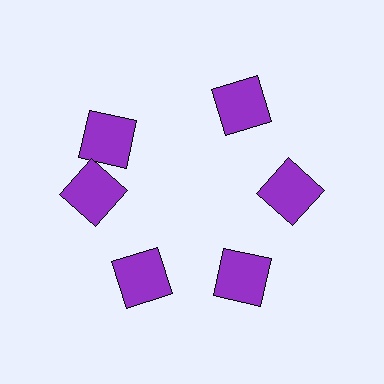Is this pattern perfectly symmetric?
No. The 6 purple squares are arranged in a ring, but one element near the 11 o'clock position is rotated out of alignment along the ring, breaking the 6-fold rotational symmetry.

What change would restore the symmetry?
The symmetry would be restored by rotating it back into even spacing with its neighbors so that all 6 squares sit at equal angles and equal distance from the center.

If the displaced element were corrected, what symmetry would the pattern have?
It would have 6-fold rotational symmetry — the pattern would map onto itself every 60 degrees.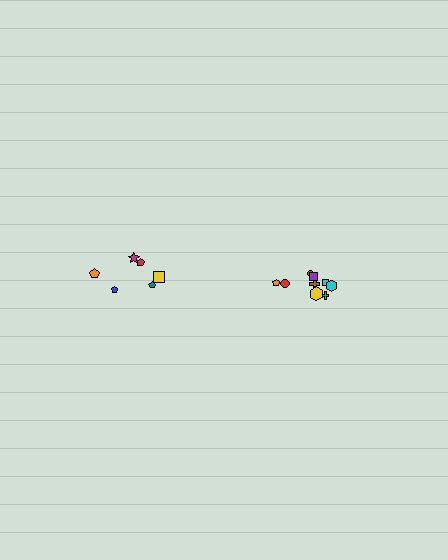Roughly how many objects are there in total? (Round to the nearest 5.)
Roughly 15 objects in total.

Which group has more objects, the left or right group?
The right group.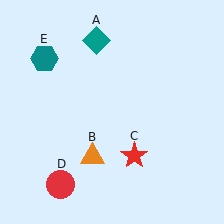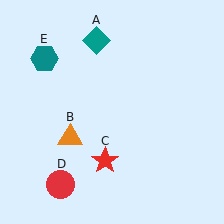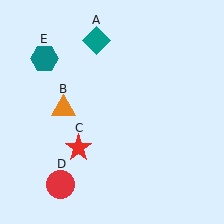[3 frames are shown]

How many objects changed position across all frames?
2 objects changed position: orange triangle (object B), red star (object C).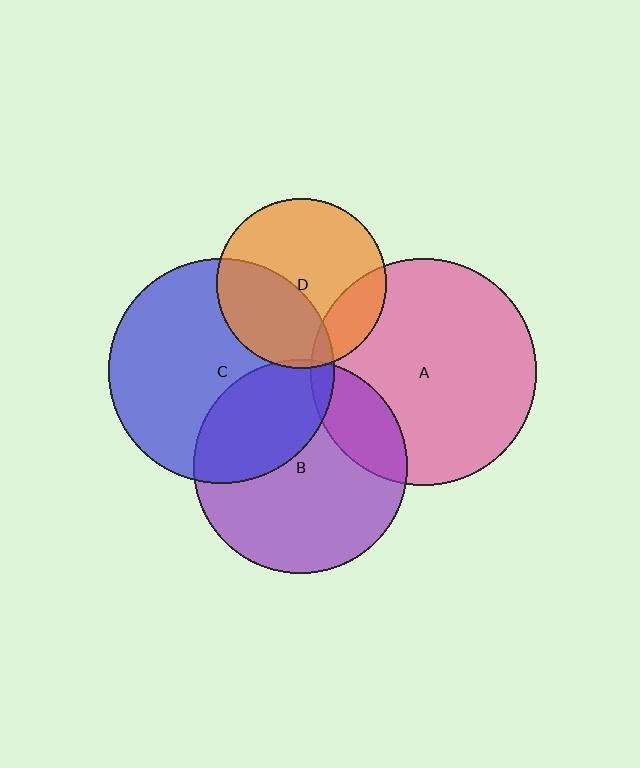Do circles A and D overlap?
Yes.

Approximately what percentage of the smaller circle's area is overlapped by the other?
Approximately 20%.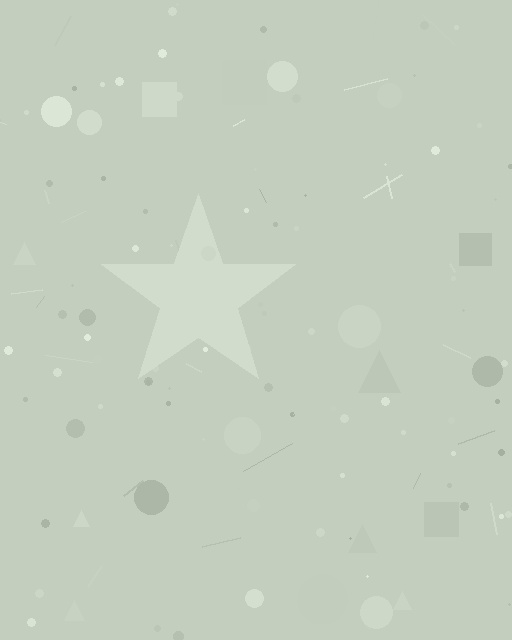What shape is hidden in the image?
A star is hidden in the image.